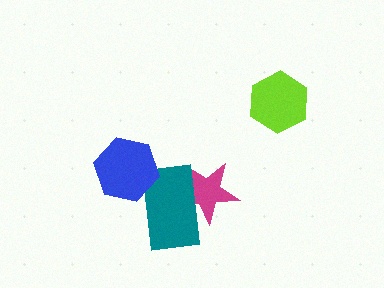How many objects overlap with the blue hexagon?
1 object overlaps with the blue hexagon.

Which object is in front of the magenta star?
The teal rectangle is in front of the magenta star.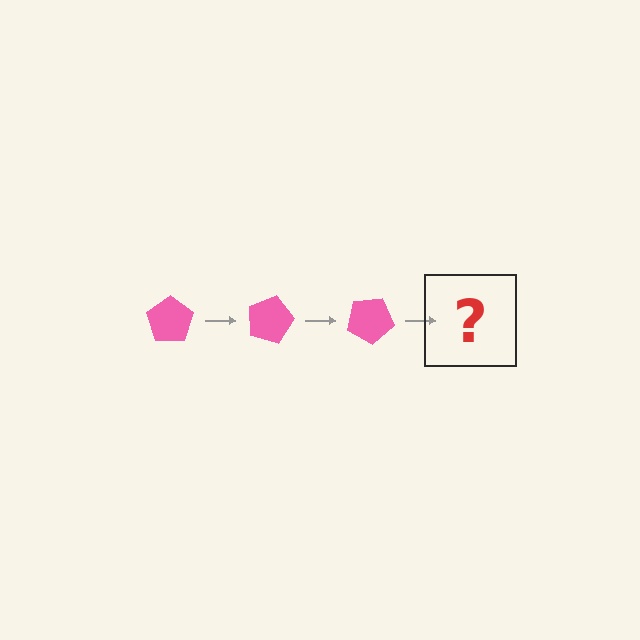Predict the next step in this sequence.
The next step is a pink pentagon rotated 45 degrees.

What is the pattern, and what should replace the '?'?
The pattern is that the pentagon rotates 15 degrees each step. The '?' should be a pink pentagon rotated 45 degrees.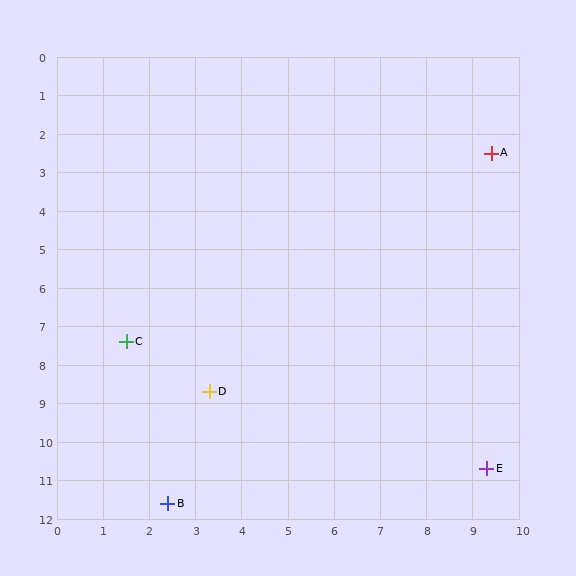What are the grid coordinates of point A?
Point A is at approximately (9.4, 2.5).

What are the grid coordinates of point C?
Point C is at approximately (1.5, 7.4).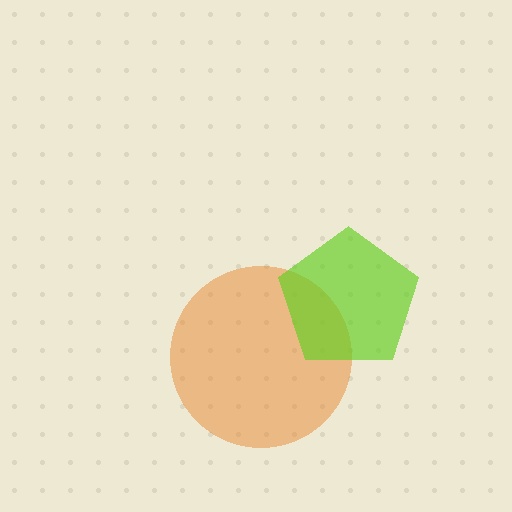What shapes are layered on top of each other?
The layered shapes are: an orange circle, a lime pentagon.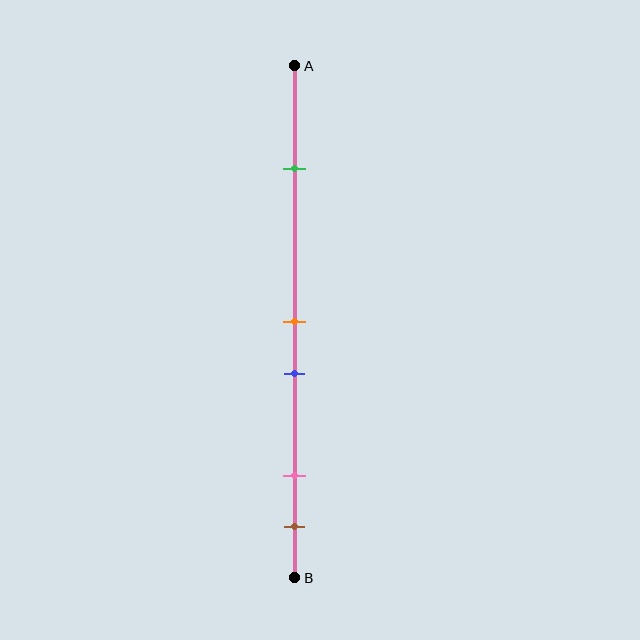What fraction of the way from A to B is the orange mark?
The orange mark is approximately 50% (0.5) of the way from A to B.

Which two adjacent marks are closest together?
The orange and blue marks are the closest adjacent pair.